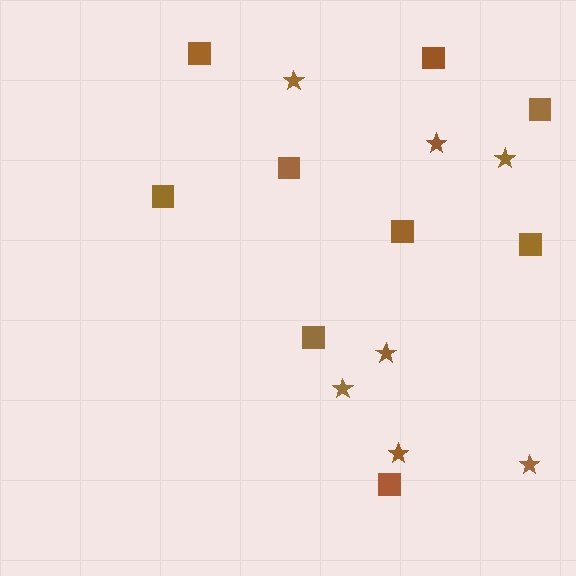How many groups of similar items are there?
There are 2 groups: one group of stars (7) and one group of squares (9).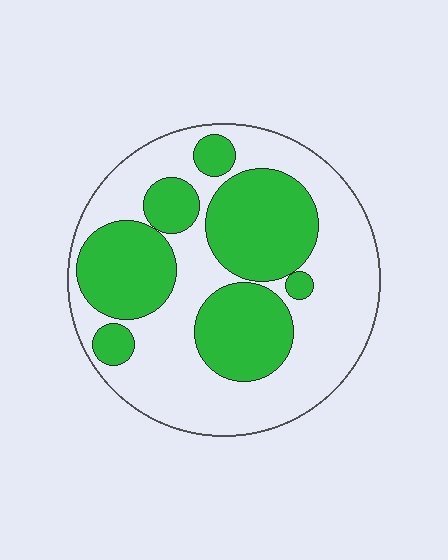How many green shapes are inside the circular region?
7.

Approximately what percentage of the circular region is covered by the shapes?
Approximately 40%.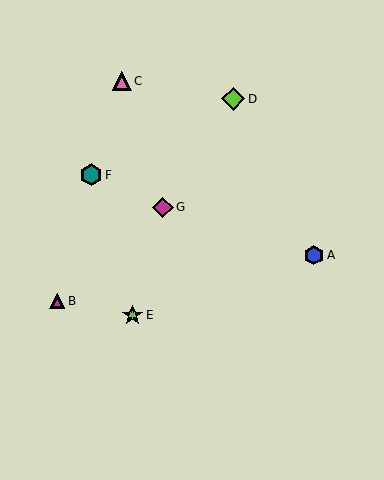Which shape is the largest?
The lime diamond (labeled D) is the largest.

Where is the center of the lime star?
The center of the lime star is at (132, 315).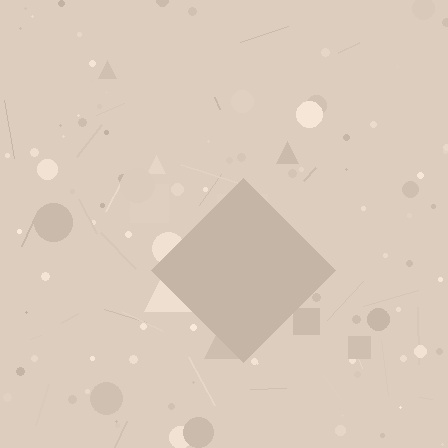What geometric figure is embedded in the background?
A diamond is embedded in the background.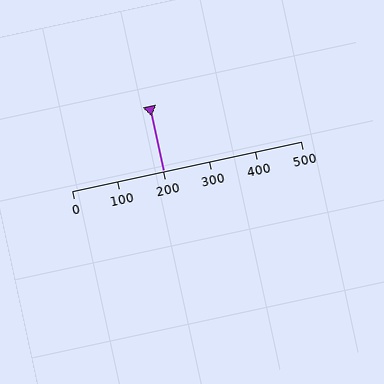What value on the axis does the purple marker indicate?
The marker indicates approximately 200.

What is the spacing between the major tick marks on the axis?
The major ticks are spaced 100 apart.